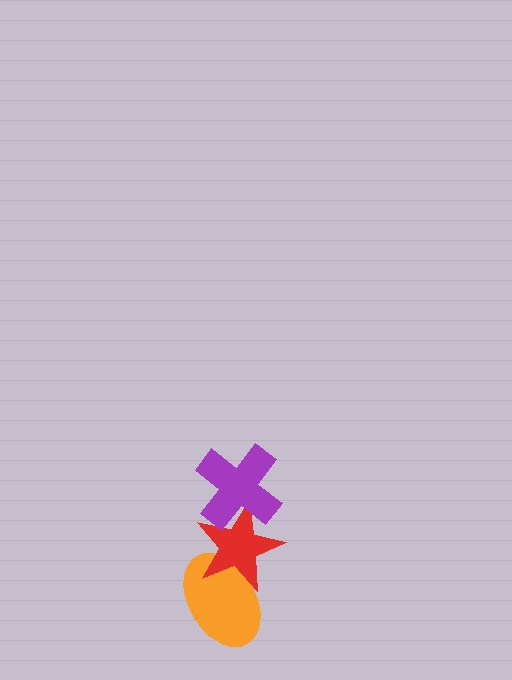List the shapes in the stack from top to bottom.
From top to bottom: the purple cross, the red star, the orange ellipse.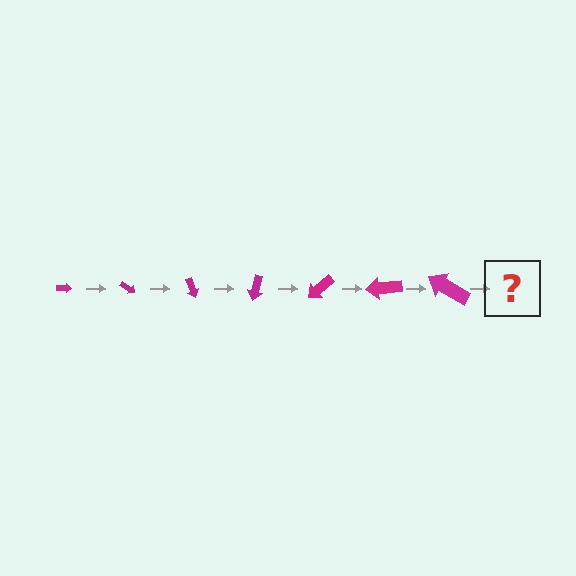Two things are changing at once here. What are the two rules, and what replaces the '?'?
The two rules are that the arrow grows larger each step and it rotates 35 degrees each step. The '?' should be an arrow, larger than the previous one and rotated 245 degrees from the start.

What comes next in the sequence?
The next element should be an arrow, larger than the previous one and rotated 245 degrees from the start.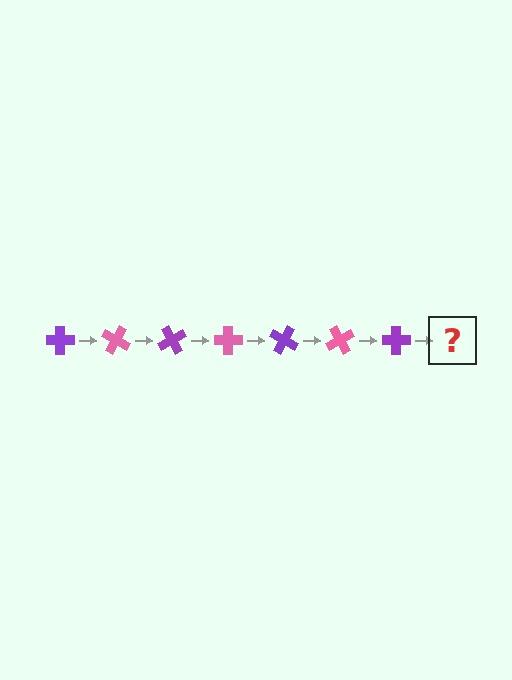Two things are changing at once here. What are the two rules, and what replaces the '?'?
The two rules are that it rotates 30 degrees each step and the color cycles through purple and pink. The '?' should be a pink cross, rotated 210 degrees from the start.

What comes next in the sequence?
The next element should be a pink cross, rotated 210 degrees from the start.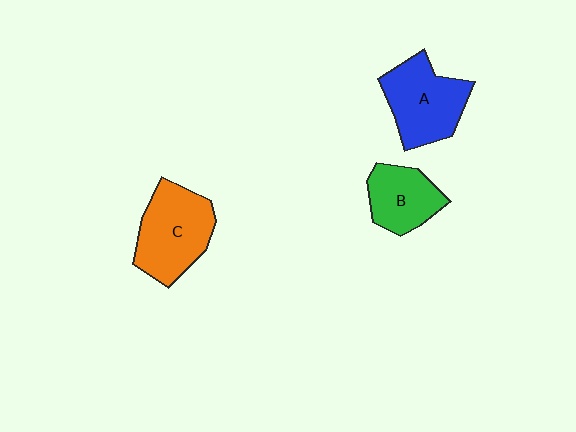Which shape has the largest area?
Shape C (orange).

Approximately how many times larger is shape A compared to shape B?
Approximately 1.4 times.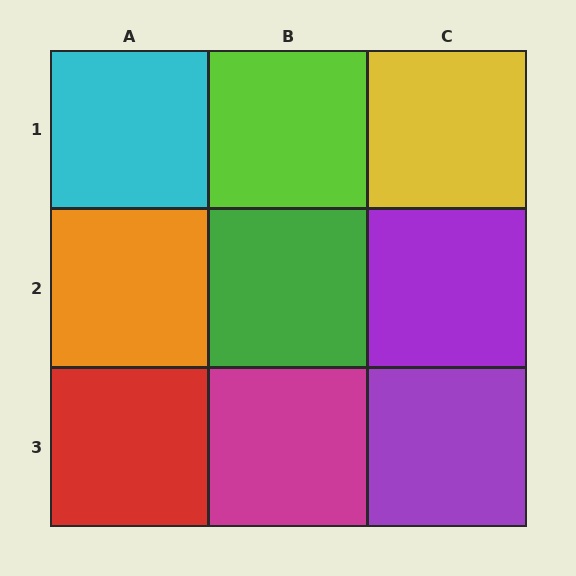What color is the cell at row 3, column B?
Magenta.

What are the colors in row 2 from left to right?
Orange, green, purple.